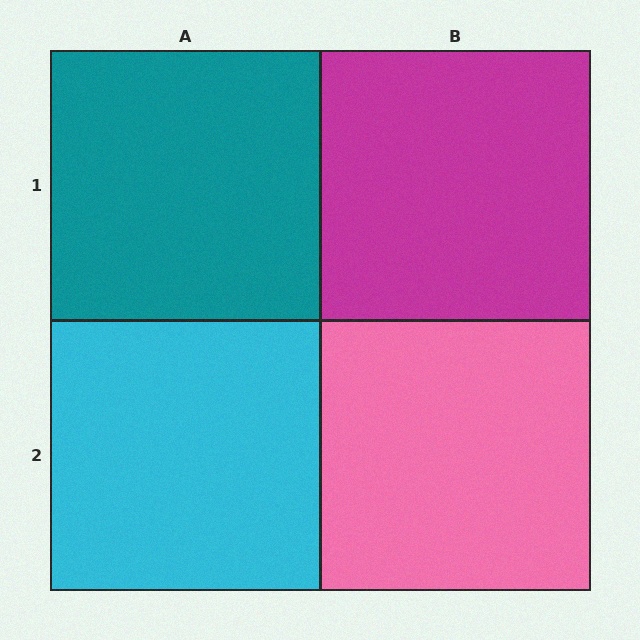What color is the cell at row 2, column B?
Pink.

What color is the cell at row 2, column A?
Cyan.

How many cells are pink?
1 cell is pink.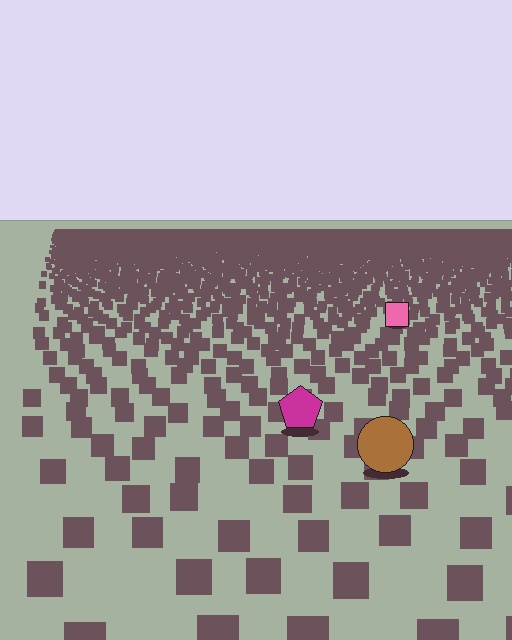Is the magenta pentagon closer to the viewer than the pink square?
Yes. The magenta pentagon is closer — you can tell from the texture gradient: the ground texture is coarser near it.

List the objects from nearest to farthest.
From nearest to farthest: the brown circle, the magenta pentagon, the pink square.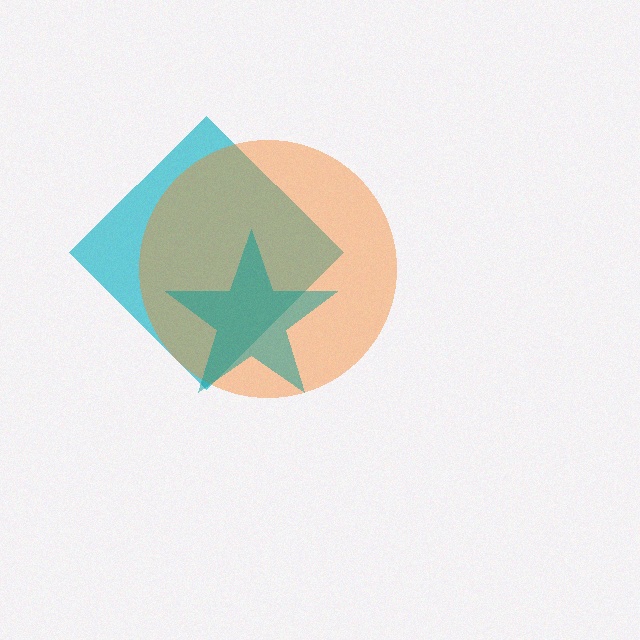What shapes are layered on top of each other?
The layered shapes are: a cyan diamond, an orange circle, a teal star.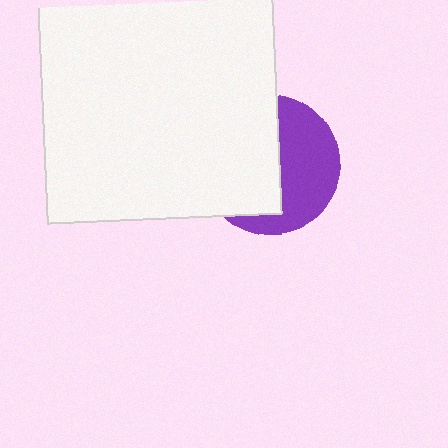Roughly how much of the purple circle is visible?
About half of it is visible (roughly 46%).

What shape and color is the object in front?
The object in front is a white rectangle.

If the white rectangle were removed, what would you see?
You would see the complete purple circle.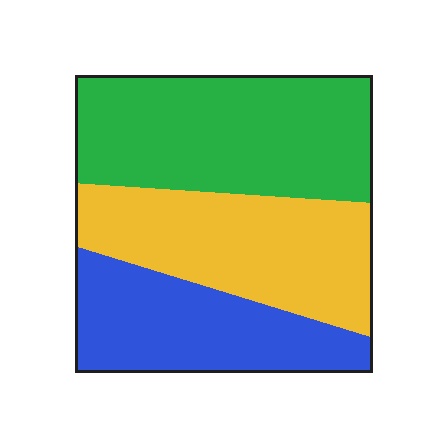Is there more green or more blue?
Green.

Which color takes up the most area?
Green, at roughly 40%.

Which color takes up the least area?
Blue, at roughly 25%.